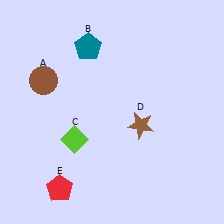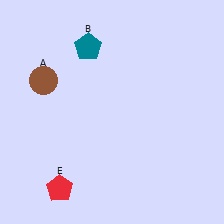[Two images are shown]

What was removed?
The brown star (D), the lime diamond (C) were removed in Image 2.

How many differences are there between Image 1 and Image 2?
There are 2 differences between the two images.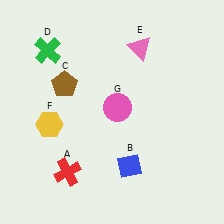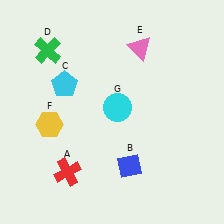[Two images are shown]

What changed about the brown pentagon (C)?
In Image 1, C is brown. In Image 2, it changed to cyan.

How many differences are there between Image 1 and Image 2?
There are 2 differences between the two images.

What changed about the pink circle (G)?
In Image 1, G is pink. In Image 2, it changed to cyan.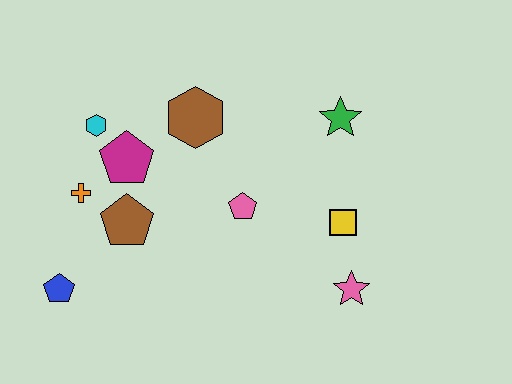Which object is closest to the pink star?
The yellow square is closest to the pink star.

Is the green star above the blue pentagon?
Yes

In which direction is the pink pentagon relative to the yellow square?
The pink pentagon is to the left of the yellow square.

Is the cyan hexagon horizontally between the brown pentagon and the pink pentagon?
No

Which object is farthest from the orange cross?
The pink star is farthest from the orange cross.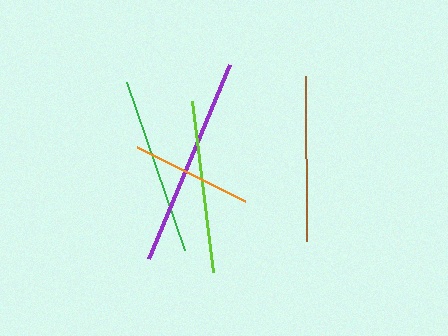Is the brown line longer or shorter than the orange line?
The brown line is longer than the orange line.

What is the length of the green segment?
The green segment is approximately 177 pixels long.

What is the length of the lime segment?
The lime segment is approximately 172 pixels long.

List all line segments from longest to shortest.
From longest to shortest: purple, green, lime, brown, orange.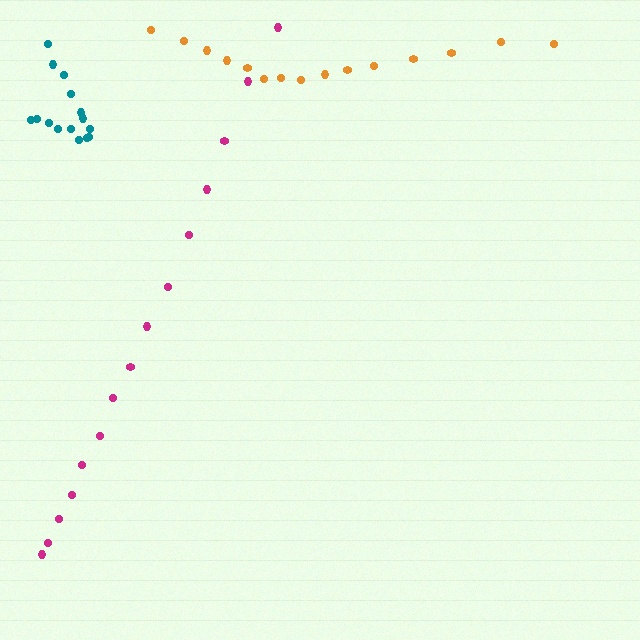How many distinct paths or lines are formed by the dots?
There are 3 distinct paths.